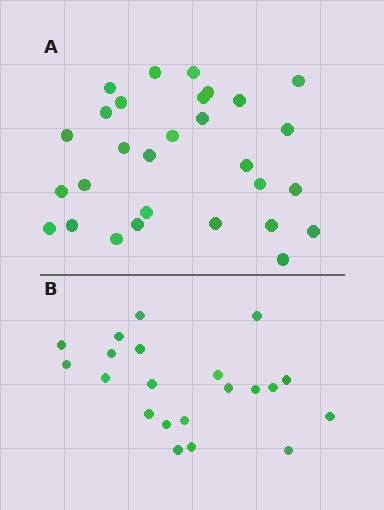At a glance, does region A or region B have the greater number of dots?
Region A (the top region) has more dots.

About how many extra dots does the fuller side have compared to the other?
Region A has roughly 8 or so more dots than region B.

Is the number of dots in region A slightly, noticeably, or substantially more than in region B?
Region A has noticeably more, but not dramatically so. The ratio is roughly 1.4 to 1.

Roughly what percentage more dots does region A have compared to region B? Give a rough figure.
About 40% more.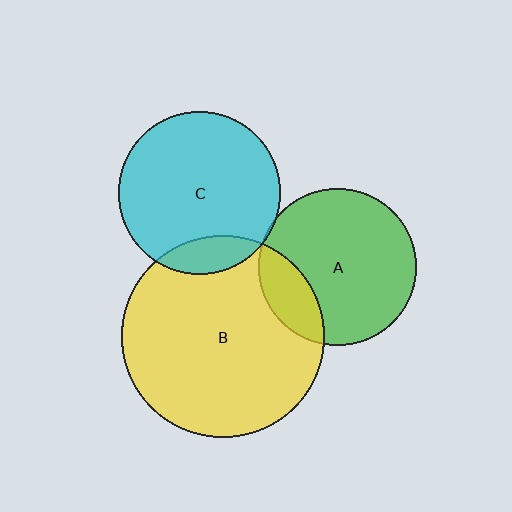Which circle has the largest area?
Circle B (yellow).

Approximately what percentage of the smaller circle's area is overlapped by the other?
Approximately 5%.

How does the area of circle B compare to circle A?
Approximately 1.6 times.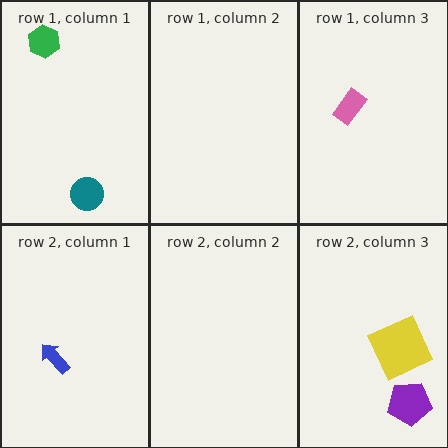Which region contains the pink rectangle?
The row 1, column 3 region.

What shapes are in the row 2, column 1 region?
The blue arrow.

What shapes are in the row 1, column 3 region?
The pink rectangle.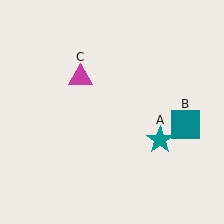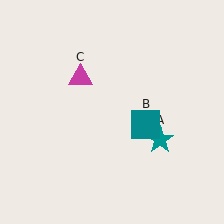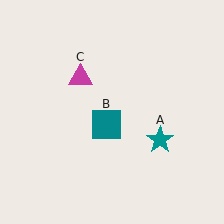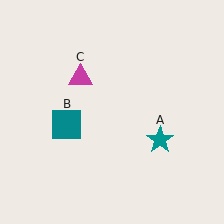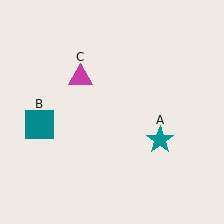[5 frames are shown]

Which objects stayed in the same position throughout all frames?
Teal star (object A) and magenta triangle (object C) remained stationary.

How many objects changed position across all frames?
1 object changed position: teal square (object B).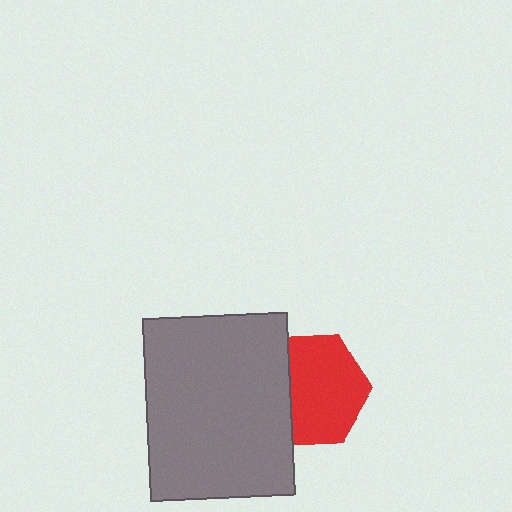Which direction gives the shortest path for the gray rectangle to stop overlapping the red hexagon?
Moving left gives the shortest separation.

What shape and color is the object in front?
The object in front is a gray rectangle.